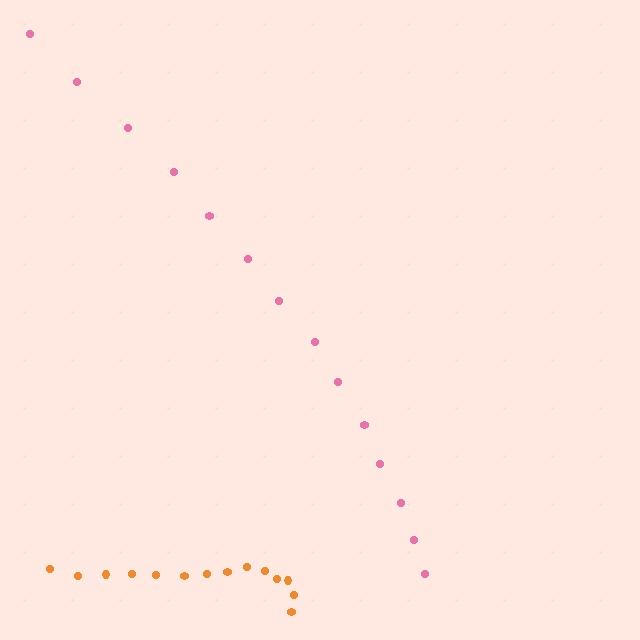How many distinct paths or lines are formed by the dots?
There are 2 distinct paths.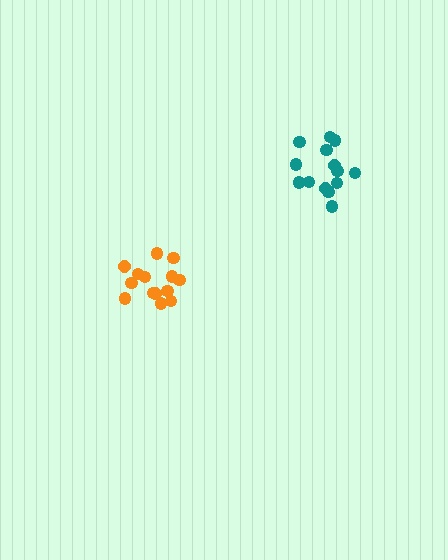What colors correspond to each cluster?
The clusters are colored: teal, orange.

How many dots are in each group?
Group 1: 14 dots, Group 2: 14 dots (28 total).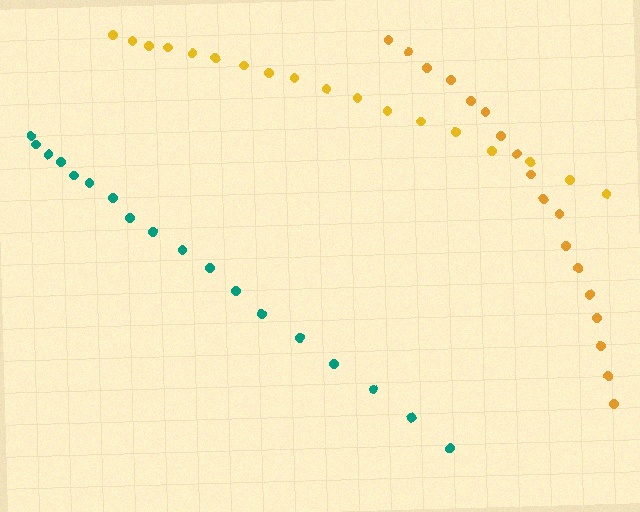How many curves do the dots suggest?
There are 3 distinct paths.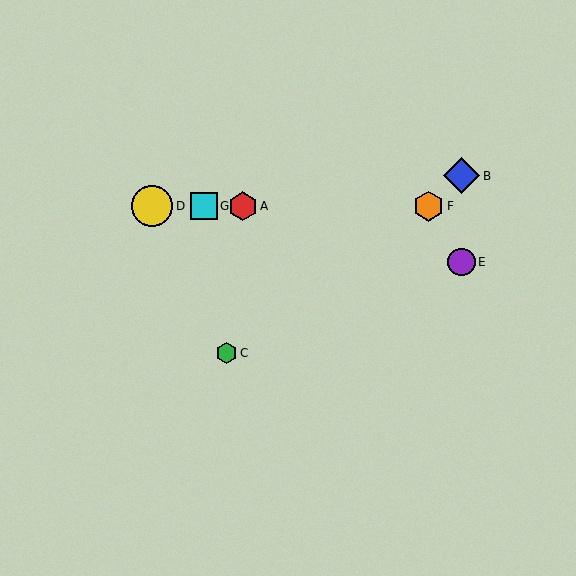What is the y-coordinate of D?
Object D is at y≈206.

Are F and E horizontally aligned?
No, F is at y≈206 and E is at y≈262.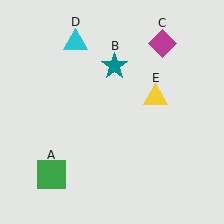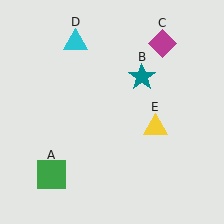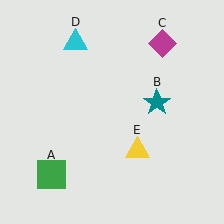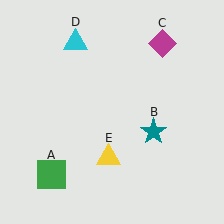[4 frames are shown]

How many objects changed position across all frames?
2 objects changed position: teal star (object B), yellow triangle (object E).